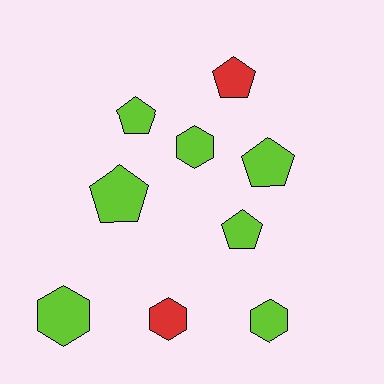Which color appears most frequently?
Lime, with 7 objects.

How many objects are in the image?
There are 9 objects.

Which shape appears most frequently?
Pentagon, with 5 objects.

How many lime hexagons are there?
There are 3 lime hexagons.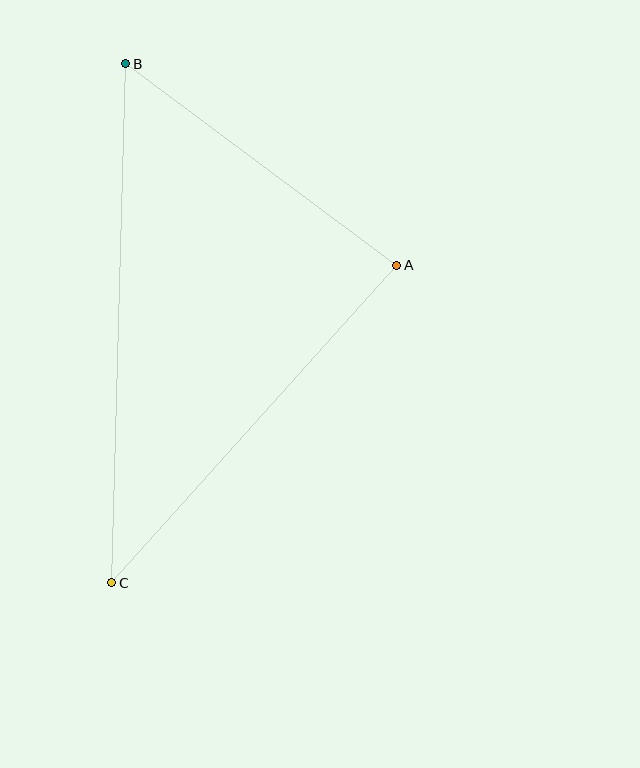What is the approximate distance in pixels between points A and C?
The distance between A and C is approximately 427 pixels.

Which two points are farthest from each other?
Points B and C are farthest from each other.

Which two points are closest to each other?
Points A and B are closest to each other.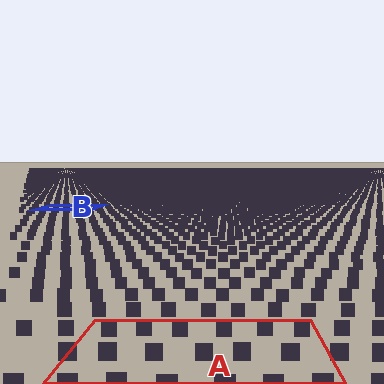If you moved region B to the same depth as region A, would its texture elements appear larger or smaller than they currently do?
They would appear larger. At a closer depth, the same texture elements are projected at a bigger on-screen size.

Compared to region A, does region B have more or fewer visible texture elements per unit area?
Region B has more texture elements per unit area — they are packed more densely because it is farther away.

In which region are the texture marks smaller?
The texture marks are smaller in region B, because it is farther away.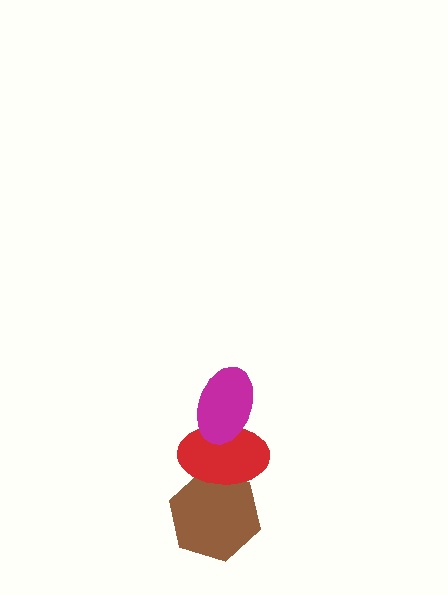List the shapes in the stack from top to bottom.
From top to bottom: the magenta ellipse, the red ellipse, the brown hexagon.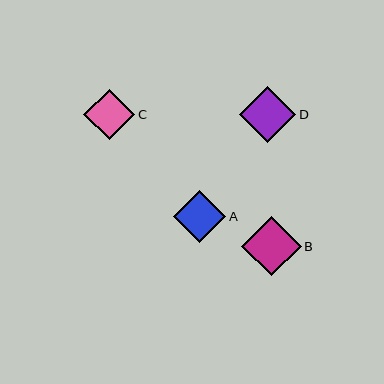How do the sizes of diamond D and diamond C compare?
Diamond D and diamond C are approximately the same size.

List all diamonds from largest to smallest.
From largest to smallest: B, D, A, C.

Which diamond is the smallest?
Diamond C is the smallest with a size of approximately 51 pixels.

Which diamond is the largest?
Diamond B is the largest with a size of approximately 60 pixels.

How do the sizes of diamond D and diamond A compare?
Diamond D and diamond A are approximately the same size.